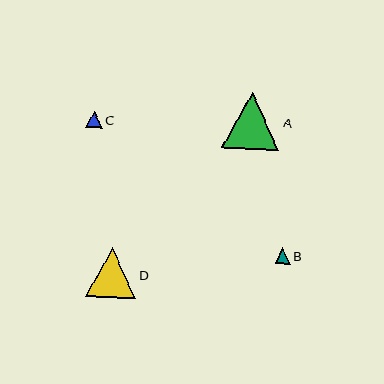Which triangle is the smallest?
Triangle B is the smallest with a size of approximately 15 pixels.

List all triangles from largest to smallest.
From largest to smallest: A, D, C, B.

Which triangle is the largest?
Triangle A is the largest with a size of approximately 57 pixels.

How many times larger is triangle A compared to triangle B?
Triangle A is approximately 3.8 times the size of triangle B.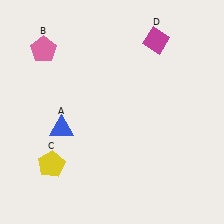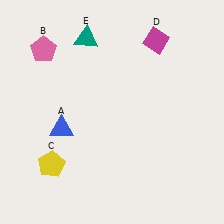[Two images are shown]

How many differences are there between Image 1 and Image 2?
There is 1 difference between the two images.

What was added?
A teal triangle (E) was added in Image 2.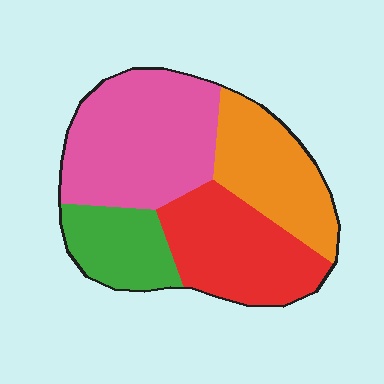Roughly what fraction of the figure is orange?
Orange takes up less than a quarter of the figure.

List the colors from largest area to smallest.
From largest to smallest: pink, red, orange, green.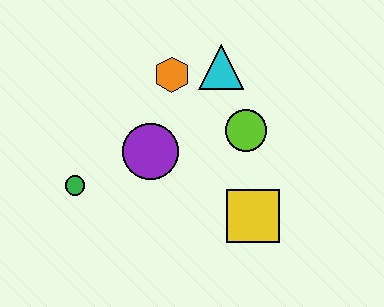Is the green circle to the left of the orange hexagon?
Yes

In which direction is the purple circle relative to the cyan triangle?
The purple circle is below the cyan triangle.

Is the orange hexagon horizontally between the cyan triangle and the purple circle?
Yes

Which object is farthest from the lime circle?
The green circle is farthest from the lime circle.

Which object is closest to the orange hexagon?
The cyan triangle is closest to the orange hexagon.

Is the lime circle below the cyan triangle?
Yes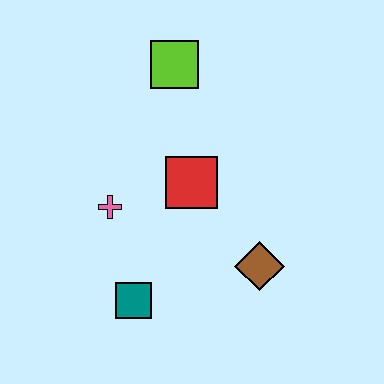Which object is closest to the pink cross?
The red square is closest to the pink cross.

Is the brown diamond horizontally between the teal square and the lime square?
No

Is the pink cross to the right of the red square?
No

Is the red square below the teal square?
No